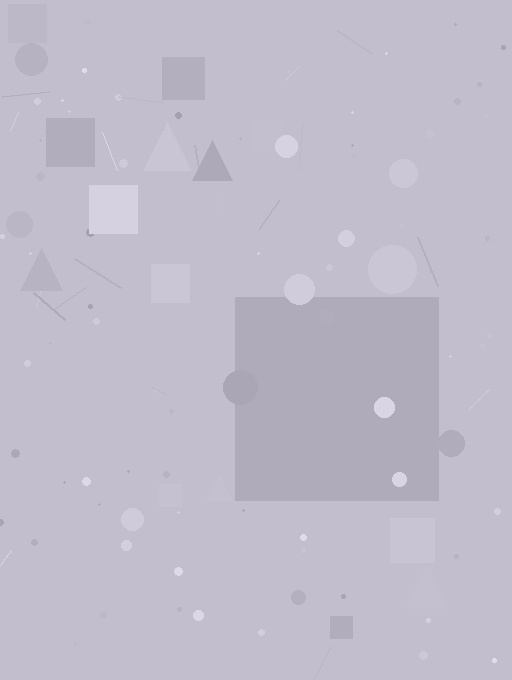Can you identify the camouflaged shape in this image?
The camouflaged shape is a square.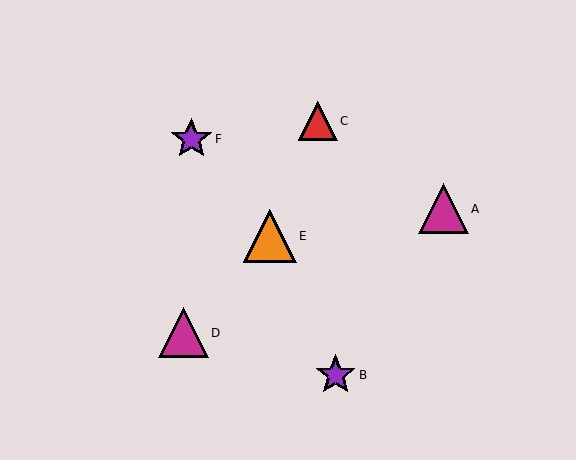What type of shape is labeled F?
Shape F is a purple star.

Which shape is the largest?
The orange triangle (labeled E) is the largest.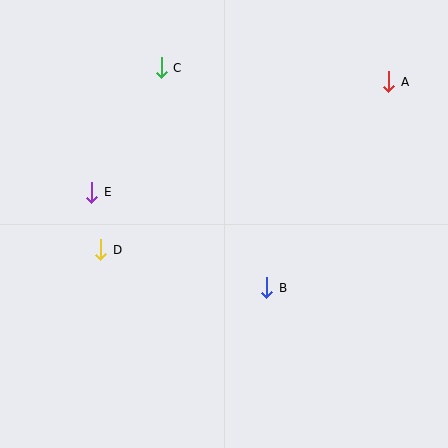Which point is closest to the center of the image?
Point B at (267, 288) is closest to the center.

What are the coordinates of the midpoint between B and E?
The midpoint between B and E is at (179, 240).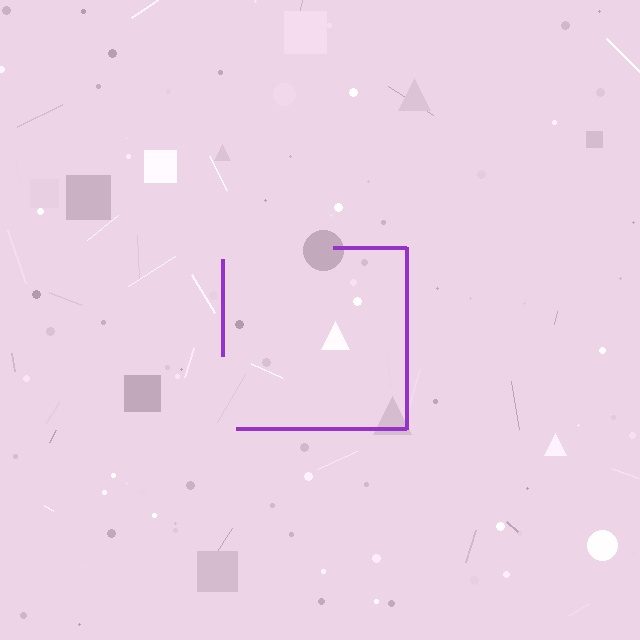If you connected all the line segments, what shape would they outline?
They would outline a square.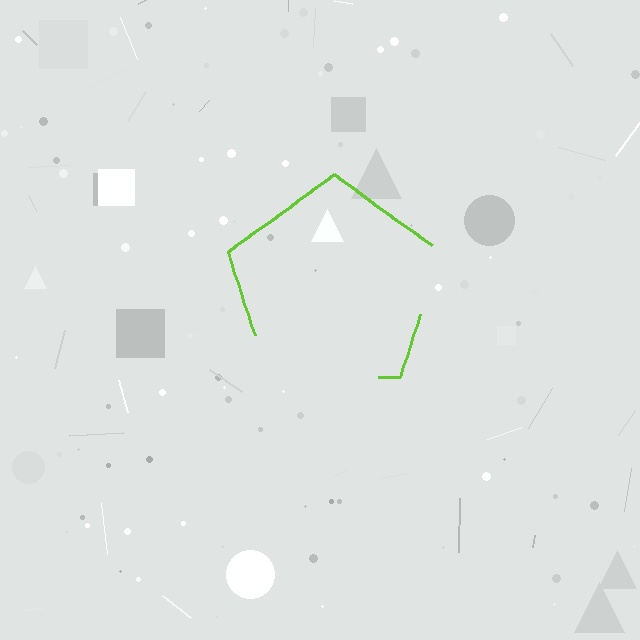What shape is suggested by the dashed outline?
The dashed outline suggests a pentagon.